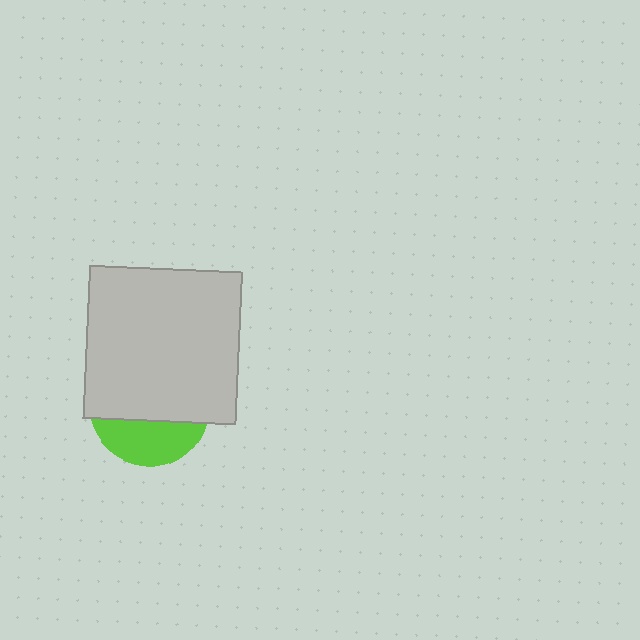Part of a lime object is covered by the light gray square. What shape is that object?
It is a circle.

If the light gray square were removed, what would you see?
You would see the complete lime circle.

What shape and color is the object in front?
The object in front is a light gray square.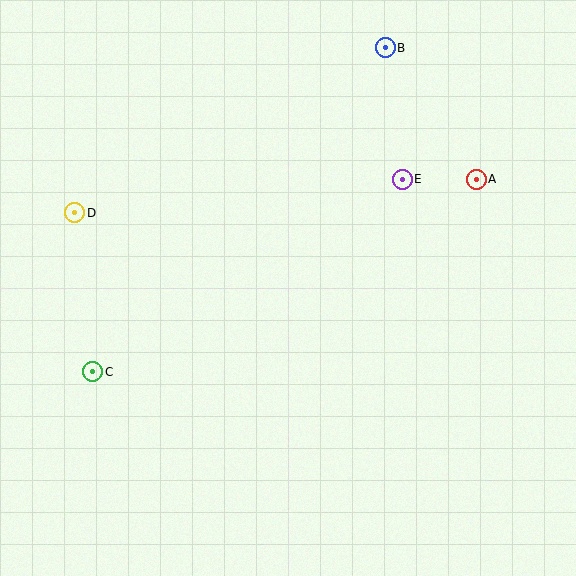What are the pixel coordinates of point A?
Point A is at (476, 179).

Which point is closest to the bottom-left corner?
Point C is closest to the bottom-left corner.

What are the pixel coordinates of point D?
Point D is at (75, 213).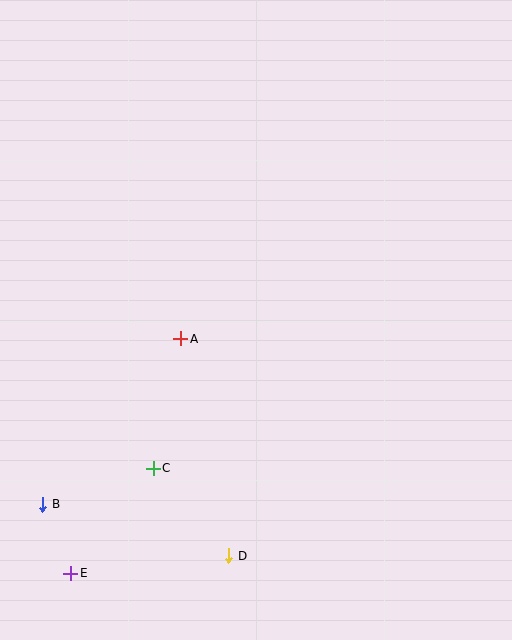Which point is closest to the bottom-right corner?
Point D is closest to the bottom-right corner.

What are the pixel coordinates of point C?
Point C is at (153, 468).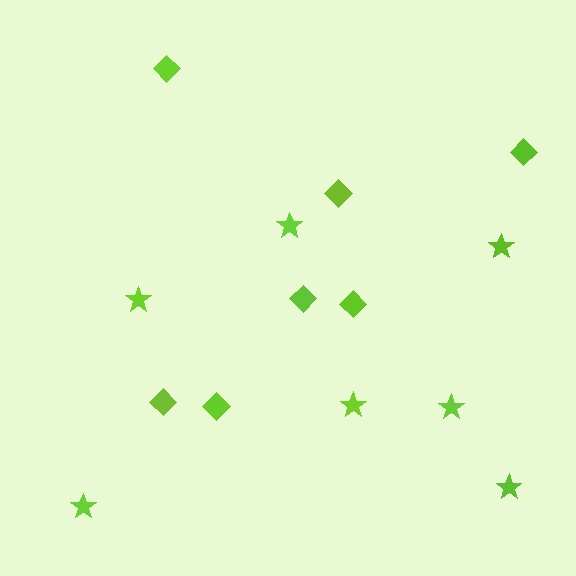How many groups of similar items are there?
There are 2 groups: one group of stars (7) and one group of diamonds (7).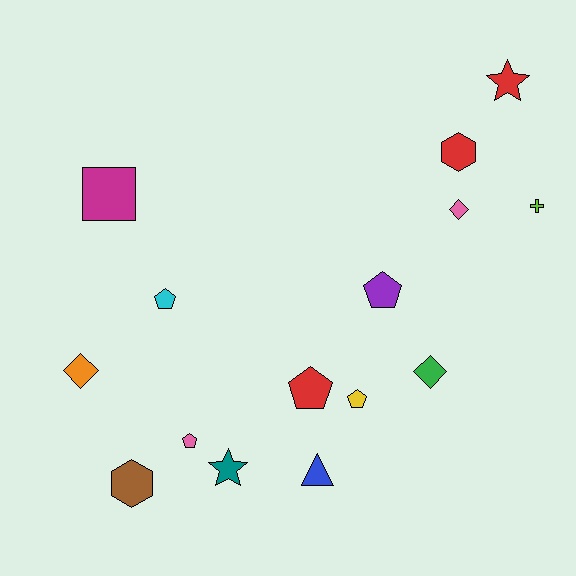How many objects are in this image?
There are 15 objects.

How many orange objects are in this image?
There is 1 orange object.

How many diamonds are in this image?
There are 3 diamonds.